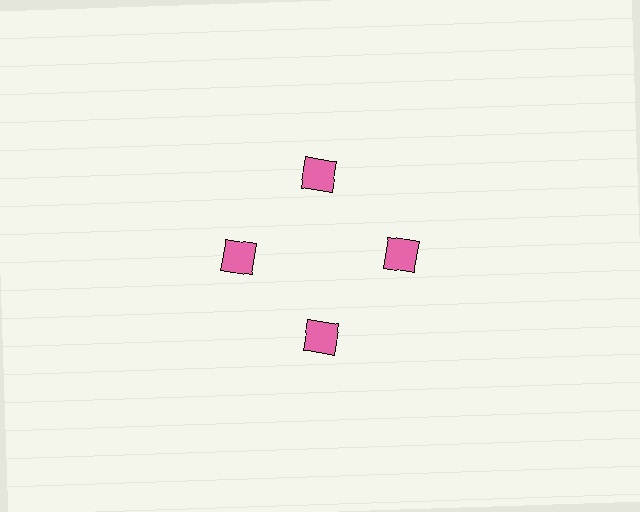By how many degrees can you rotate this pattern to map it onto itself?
The pattern maps onto itself every 90 degrees of rotation.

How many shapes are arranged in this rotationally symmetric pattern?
There are 4 shapes, arranged in 4 groups of 1.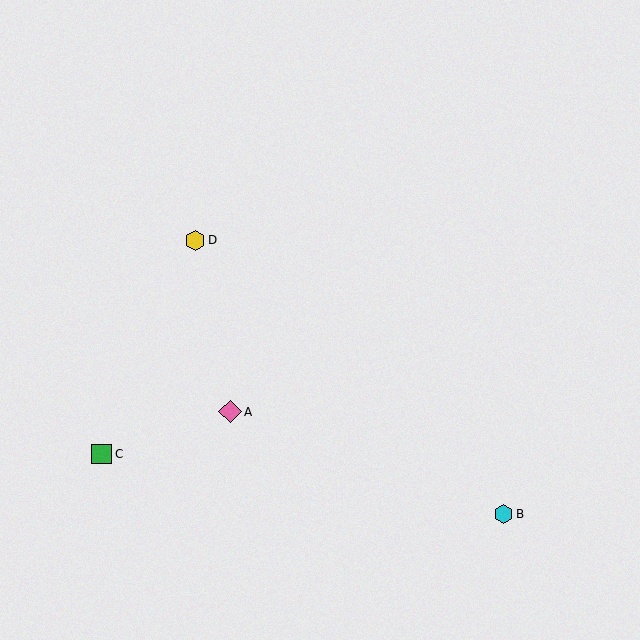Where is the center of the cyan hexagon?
The center of the cyan hexagon is at (504, 514).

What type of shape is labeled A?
Shape A is a pink diamond.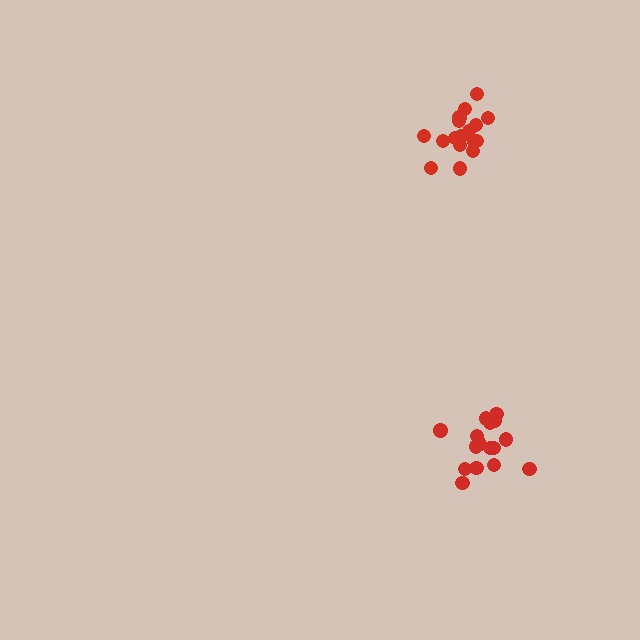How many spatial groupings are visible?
There are 2 spatial groupings.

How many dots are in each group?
Group 1: 17 dots, Group 2: 17 dots (34 total).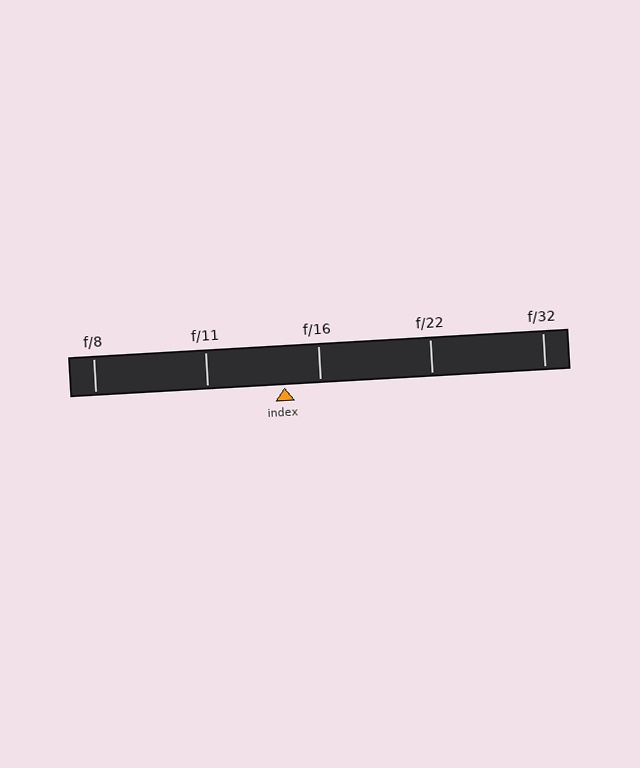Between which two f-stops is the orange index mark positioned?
The index mark is between f/11 and f/16.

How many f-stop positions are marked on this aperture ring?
There are 5 f-stop positions marked.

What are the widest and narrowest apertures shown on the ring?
The widest aperture shown is f/8 and the narrowest is f/32.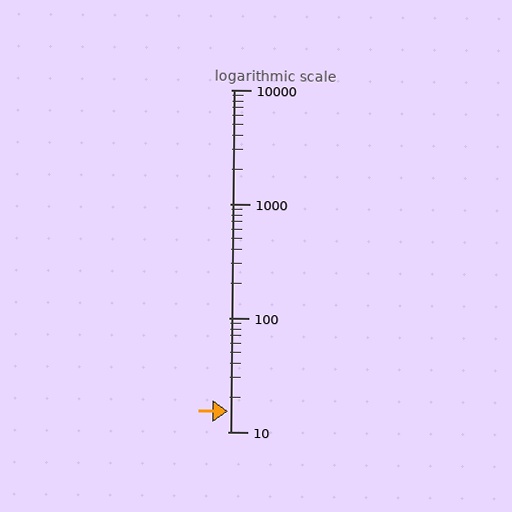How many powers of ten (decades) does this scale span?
The scale spans 3 decades, from 10 to 10000.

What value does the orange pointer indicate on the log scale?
The pointer indicates approximately 15.